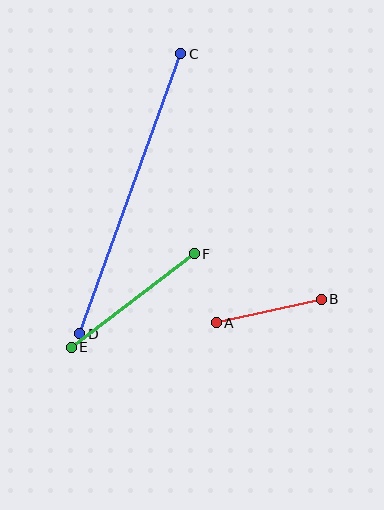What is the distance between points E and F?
The distance is approximately 154 pixels.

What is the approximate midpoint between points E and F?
The midpoint is at approximately (133, 301) pixels.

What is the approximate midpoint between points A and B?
The midpoint is at approximately (269, 311) pixels.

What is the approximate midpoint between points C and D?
The midpoint is at approximately (130, 194) pixels.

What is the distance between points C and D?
The distance is approximately 297 pixels.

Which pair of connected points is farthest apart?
Points C and D are farthest apart.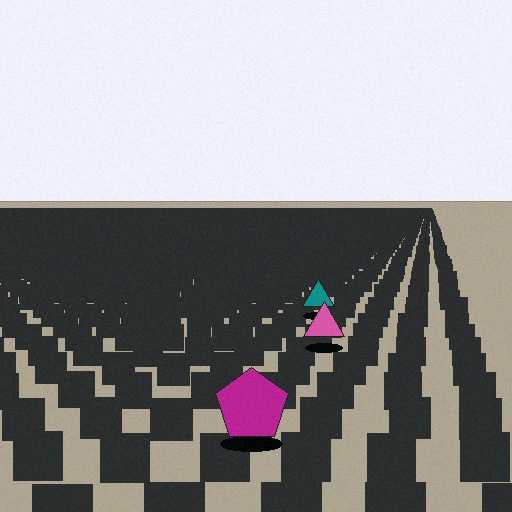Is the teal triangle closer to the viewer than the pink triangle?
No. The pink triangle is closer — you can tell from the texture gradient: the ground texture is coarser near it.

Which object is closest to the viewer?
The magenta pentagon is closest. The texture marks near it are larger and more spread out.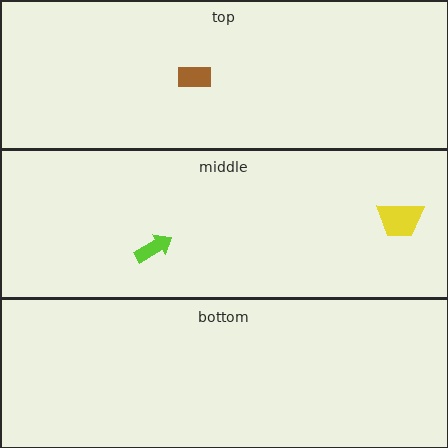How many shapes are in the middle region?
2.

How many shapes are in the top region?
1.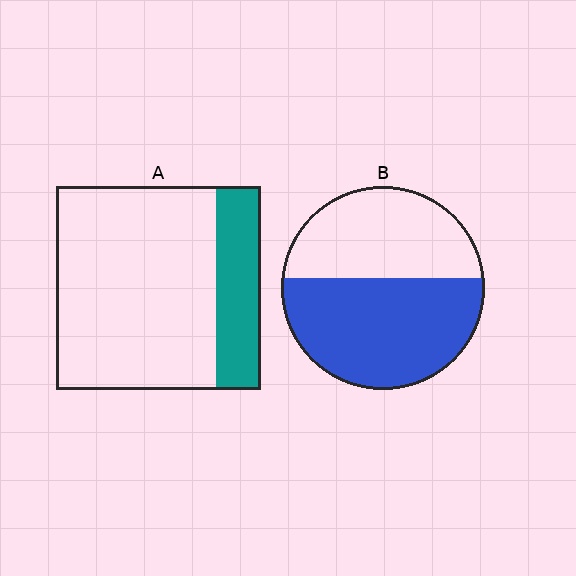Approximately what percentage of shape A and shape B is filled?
A is approximately 20% and B is approximately 55%.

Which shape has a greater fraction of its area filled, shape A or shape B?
Shape B.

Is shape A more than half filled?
No.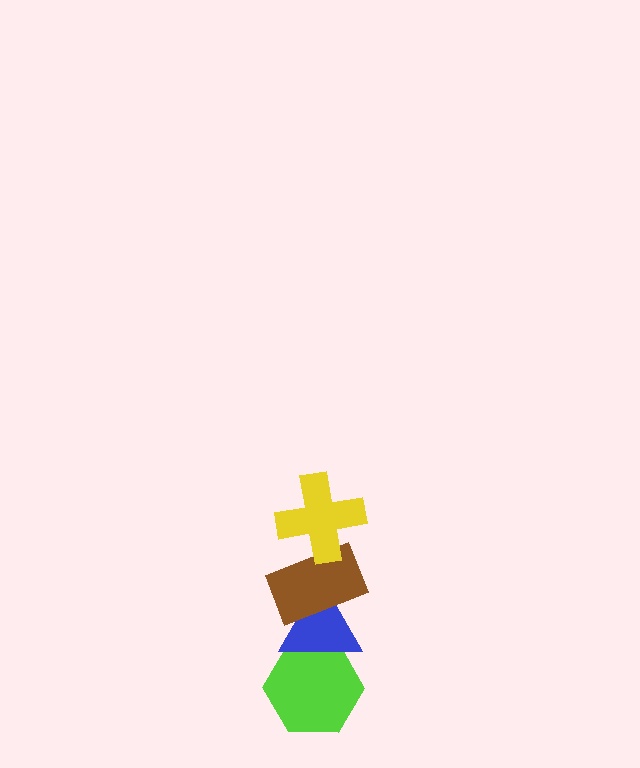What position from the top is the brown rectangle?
The brown rectangle is 2nd from the top.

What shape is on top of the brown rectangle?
The yellow cross is on top of the brown rectangle.